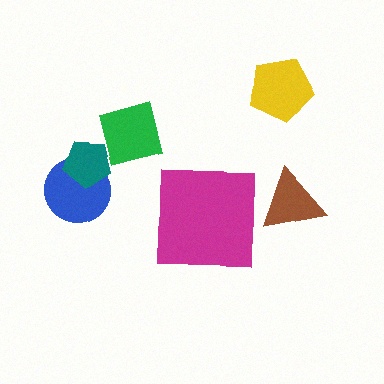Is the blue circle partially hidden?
Yes, it is partially covered by another shape.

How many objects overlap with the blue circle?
1 object overlaps with the blue circle.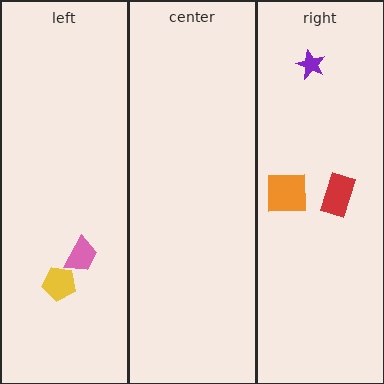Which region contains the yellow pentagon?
The left region.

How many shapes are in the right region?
3.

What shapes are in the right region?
The orange square, the purple star, the red rectangle.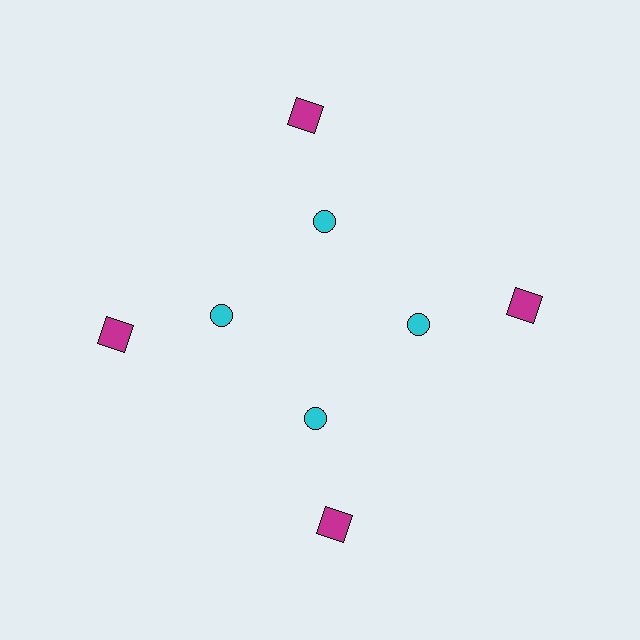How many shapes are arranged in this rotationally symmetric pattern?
There are 8 shapes, arranged in 4 groups of 2.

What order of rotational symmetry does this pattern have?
This pattern has 4-fold rotational symmetry.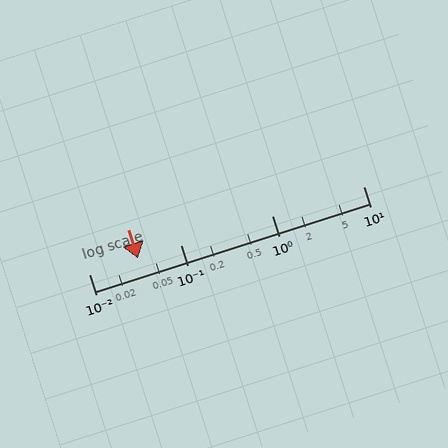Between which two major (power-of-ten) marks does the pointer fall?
The pointer is between 0.01 and 0.1.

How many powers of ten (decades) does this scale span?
The scale spans 3 decades, from 0.01 to 10.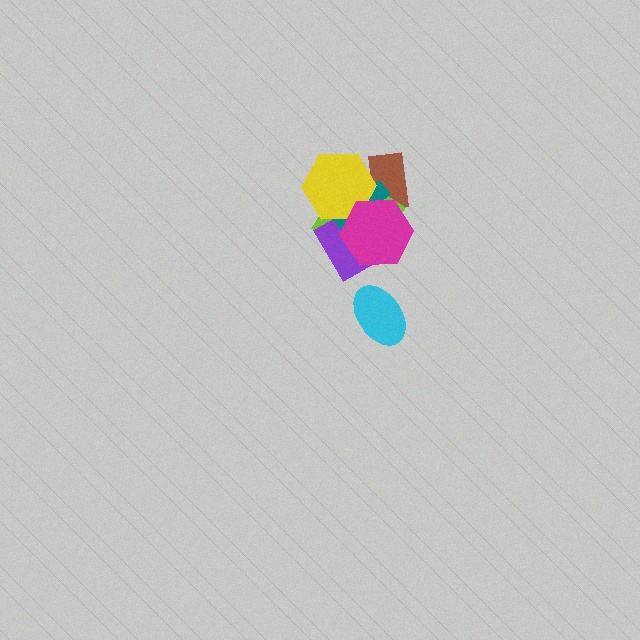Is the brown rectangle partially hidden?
Yes, it is partially covered by another shape.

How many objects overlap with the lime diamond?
5 objects overlap with the lime diamond.